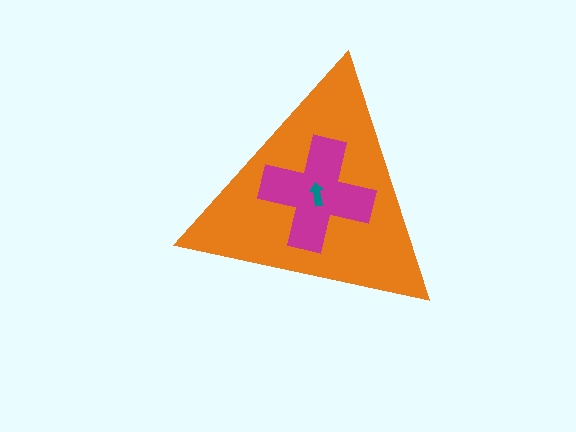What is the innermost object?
The teal arrow.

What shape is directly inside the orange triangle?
The magenta cross.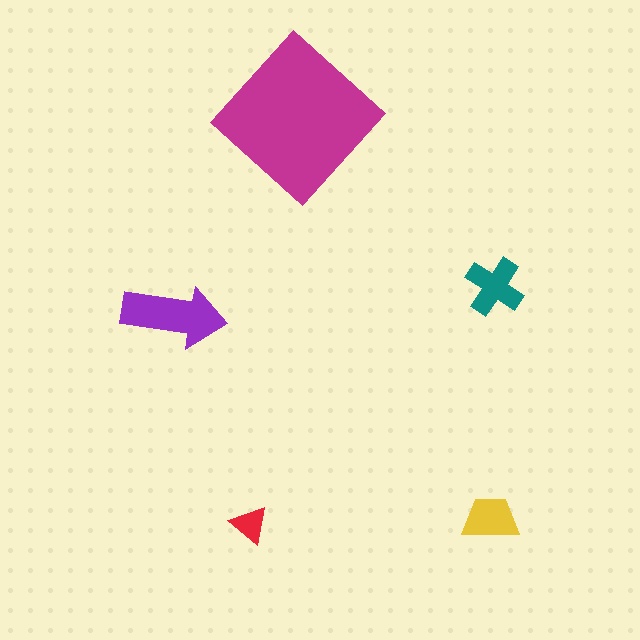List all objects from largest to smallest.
The magenta diamond, the purple arrow, the teal cross, the yellow trapezoid, the red triangle.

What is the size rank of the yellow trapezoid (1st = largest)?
4th.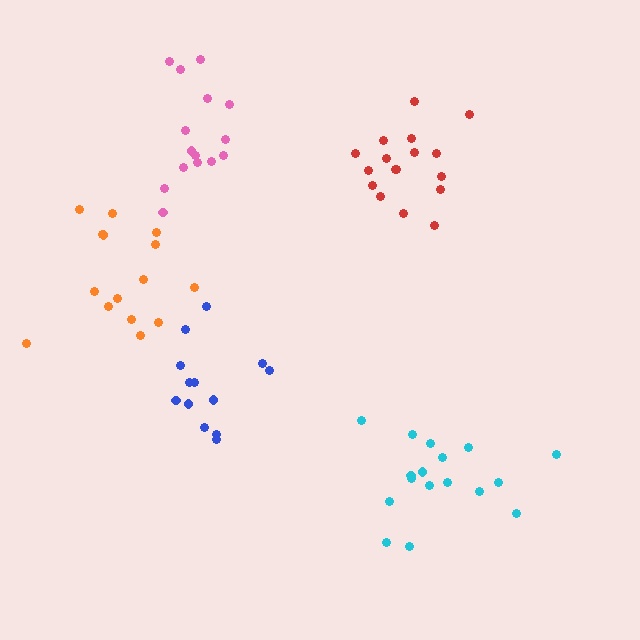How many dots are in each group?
Group 1: 13 dots, Group 2: 15 dots, Group 3: 17 dots, Group 4: 15 dots, Group 5: 17 dots (77 total).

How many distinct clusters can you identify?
There are 5 distinct clusters.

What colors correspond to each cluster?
The clusters are colored: blue, pink, red, orange, cyan.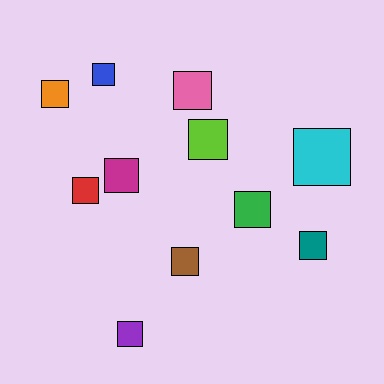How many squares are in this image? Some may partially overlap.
There are 11 squares.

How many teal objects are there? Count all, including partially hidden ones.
There is 1 teal object.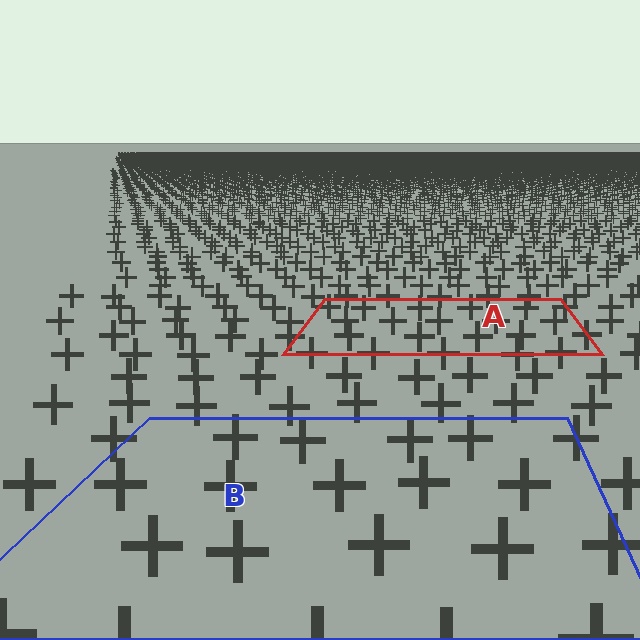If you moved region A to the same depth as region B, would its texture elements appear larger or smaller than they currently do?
They would appear larger. At a closer depth, the same texture elements are projected at a bigger on-screen size.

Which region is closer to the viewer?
Region B is closer. The texture elements there are larger and more spread out.